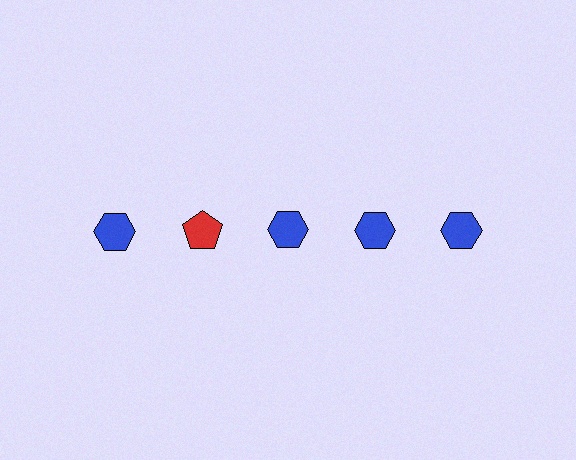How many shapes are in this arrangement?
There are 5 shapes arranged in a grid pattern.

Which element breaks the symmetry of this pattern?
The red pentagon in the top row, second from left column breaks the symmetry. All other shapes are blue hexagons.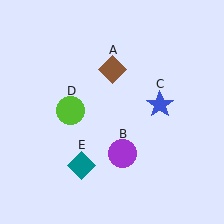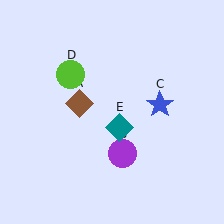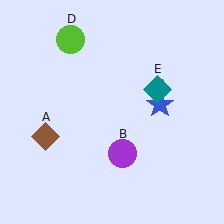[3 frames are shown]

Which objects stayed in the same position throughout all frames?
Purple circle (object B) and blue star (object C) remained stationary.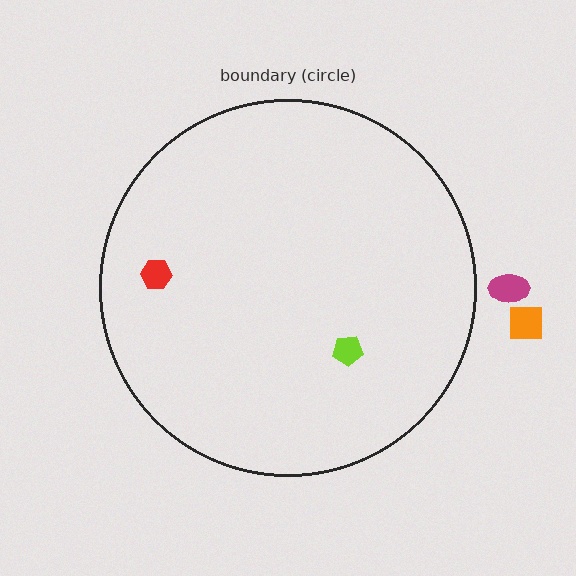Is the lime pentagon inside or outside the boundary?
Inside.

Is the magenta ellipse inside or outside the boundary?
Outside.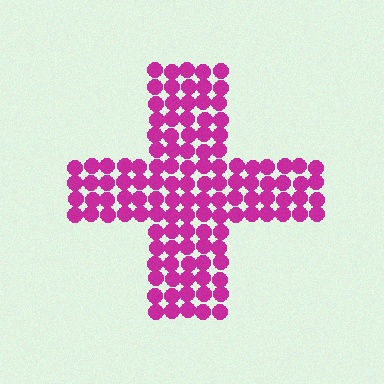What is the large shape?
The large shape is a cross.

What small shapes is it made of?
It is made of small circles.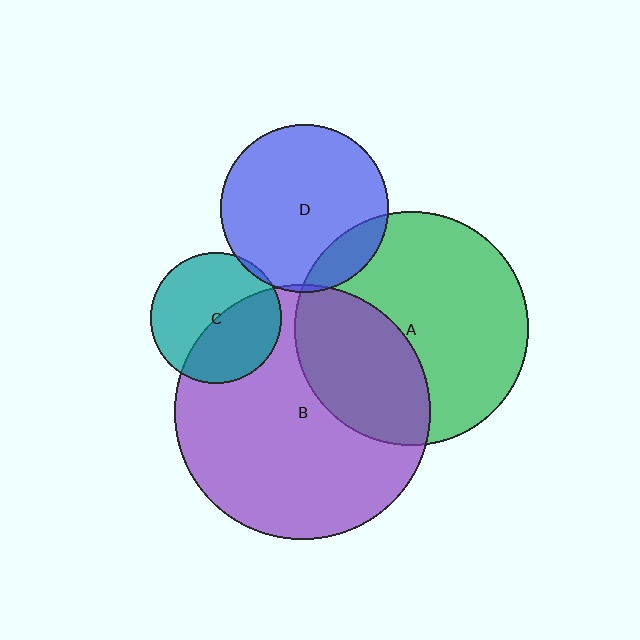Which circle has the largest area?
Circle B (purple).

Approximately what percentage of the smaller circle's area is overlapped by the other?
Approximately 35%.